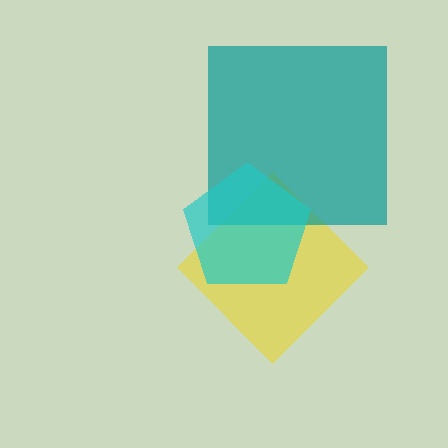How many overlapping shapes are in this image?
There are 3 overlapping shapes in the image.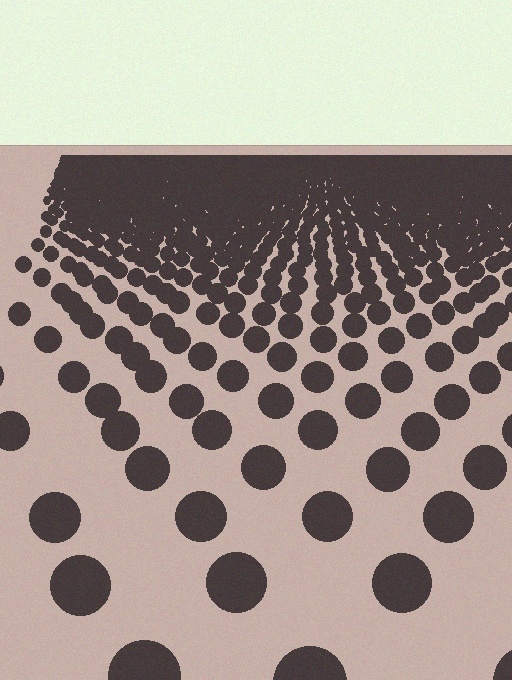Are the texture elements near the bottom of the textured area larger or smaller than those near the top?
Larger. Near the bottom, elements are closer to the viewer and appear at a bigger on-screen size.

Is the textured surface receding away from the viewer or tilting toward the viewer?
The surface is receding away from the viewer. Texture elements get smaller and denser toward the top.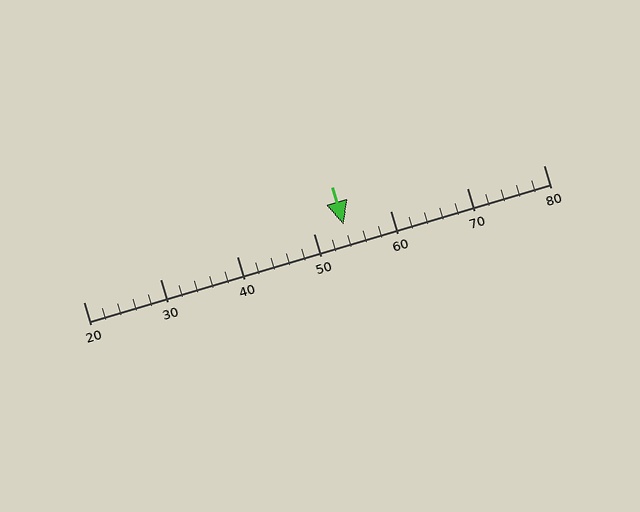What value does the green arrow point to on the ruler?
The green arrow points to approximately 54.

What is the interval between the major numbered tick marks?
The major tick marks are spaced 10 units apart.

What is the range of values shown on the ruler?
The ruler shows values from 20 to 80.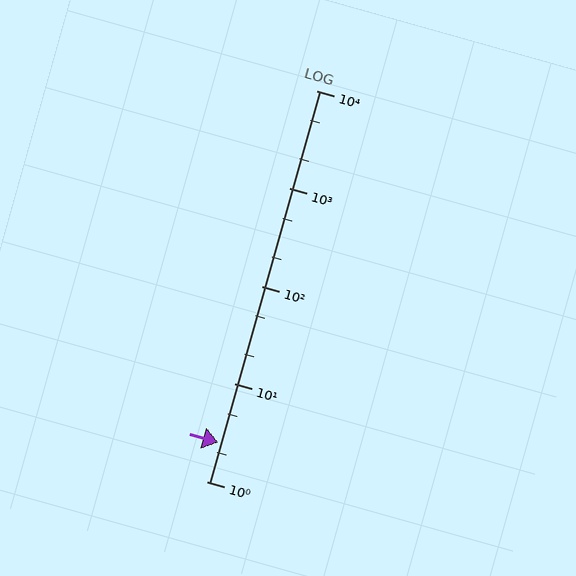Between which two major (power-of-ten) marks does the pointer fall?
The pointer is between 1 and 10.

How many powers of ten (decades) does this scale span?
The scale spans 4 decades, from 1 to 10000.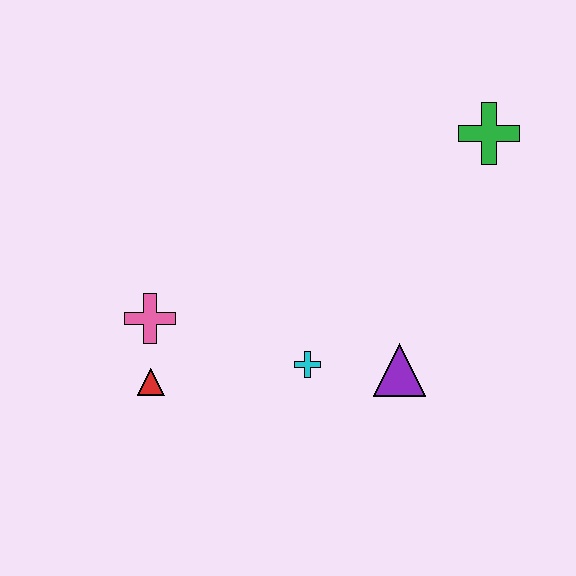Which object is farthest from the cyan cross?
The green cross is farthest from the cyan cross.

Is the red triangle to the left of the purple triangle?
Yes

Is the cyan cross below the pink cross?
Yes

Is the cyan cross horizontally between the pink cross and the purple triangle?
Yes